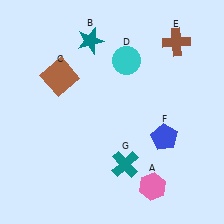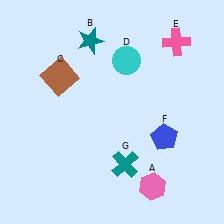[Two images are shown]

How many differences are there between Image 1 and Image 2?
There is 1 difference between the two images.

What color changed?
The cross (E) changed from brown in Image 1 to pink in Image 2.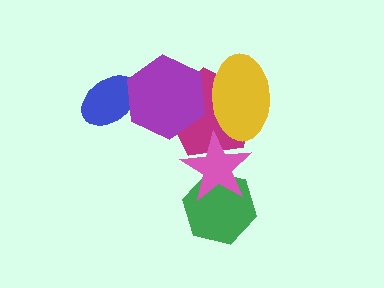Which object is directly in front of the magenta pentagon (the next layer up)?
The purple hexagon is directly in front of the magenta pentagon.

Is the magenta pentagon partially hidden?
Yes, it is partially covered by another shape.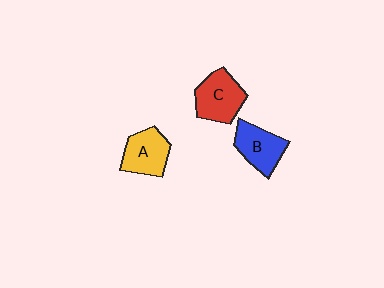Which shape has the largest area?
Shape C (red).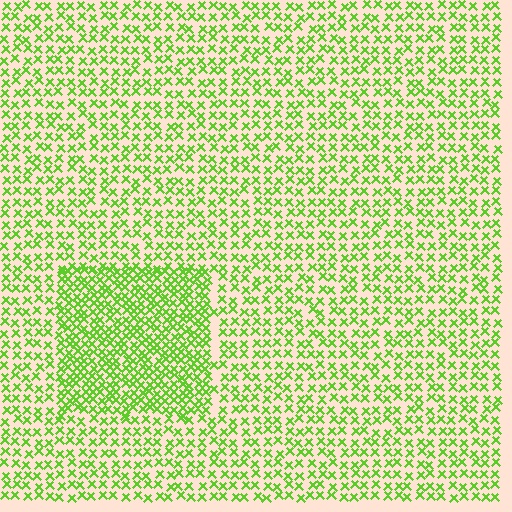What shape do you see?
I see a rectangle.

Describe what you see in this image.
The image contains small lime elements arranged at two different densities. A rectangle-shaped region is visible where the elements are more densely packed than the surrounding area.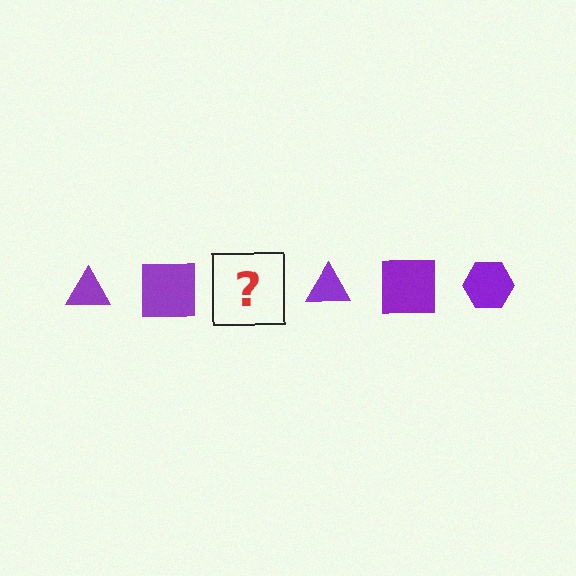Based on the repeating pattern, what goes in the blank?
The blank should be a purple hexagon.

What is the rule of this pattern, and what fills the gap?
The rule is that the pattern cycles through triangle, square, hexagon shapes in purple. The gap should be filled with a purple hexagon.